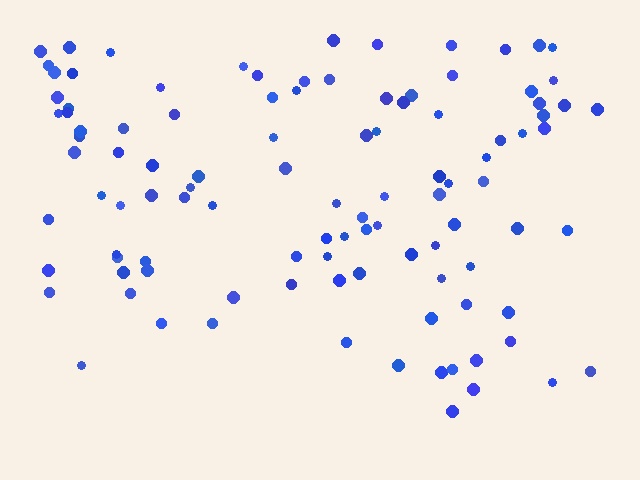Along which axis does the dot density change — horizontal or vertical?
Vertical.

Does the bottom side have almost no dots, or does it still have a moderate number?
Still a moderate number, just noticeably fewer than the top.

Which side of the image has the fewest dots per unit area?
The bottom.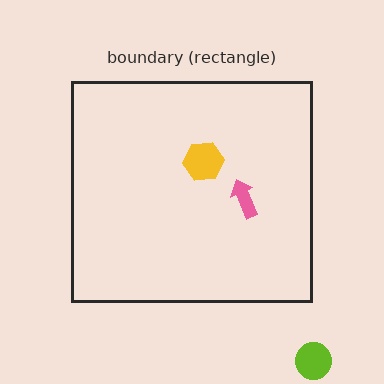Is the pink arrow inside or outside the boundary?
Inside.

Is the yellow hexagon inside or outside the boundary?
Inside.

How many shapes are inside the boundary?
2 inside, 1 outside.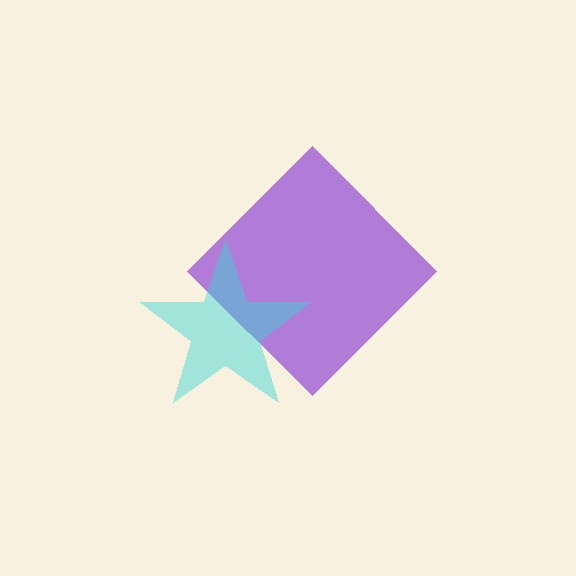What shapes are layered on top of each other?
The layered shapes are: a purple diamond, a cyan star.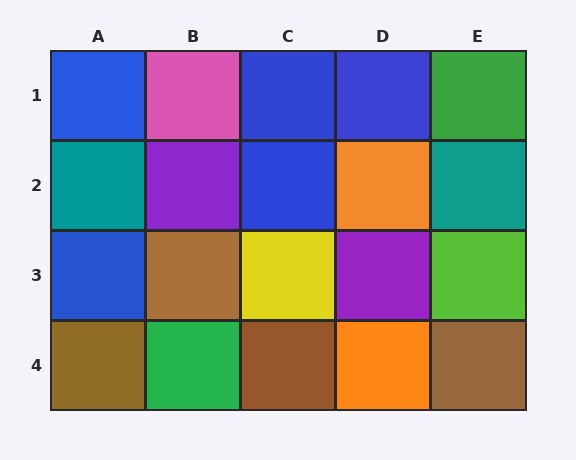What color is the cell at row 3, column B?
Brown.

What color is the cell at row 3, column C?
Yellow.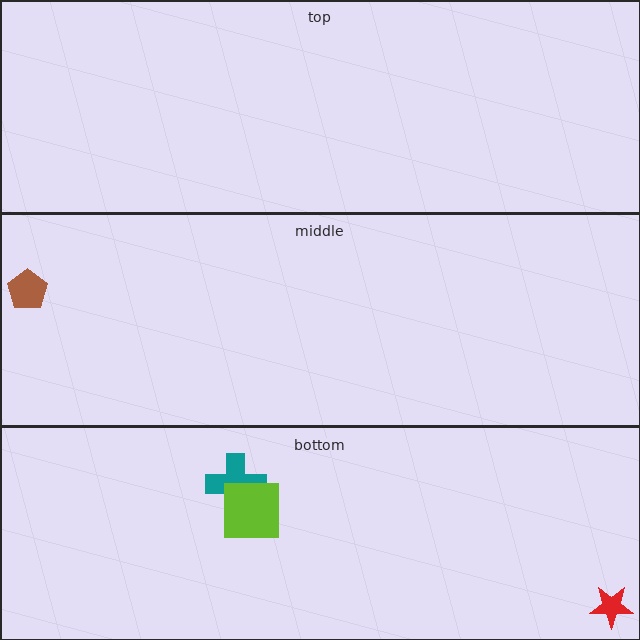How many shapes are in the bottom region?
3.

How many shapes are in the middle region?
1.